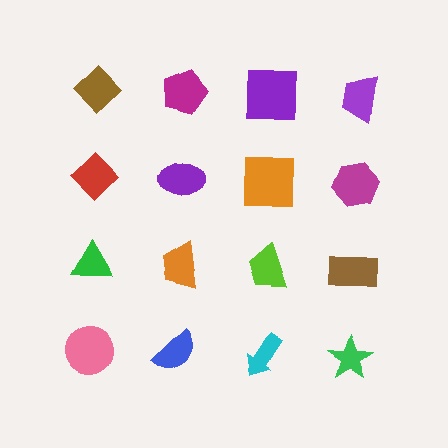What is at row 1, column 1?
A brown diamond.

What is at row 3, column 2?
An orange trapezoid.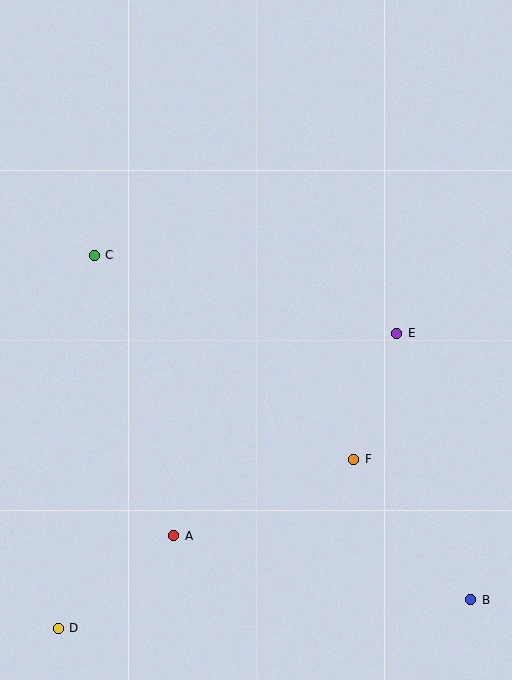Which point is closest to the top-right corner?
Point E is closest to the top-right corner.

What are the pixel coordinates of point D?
Point D is at (58, 628).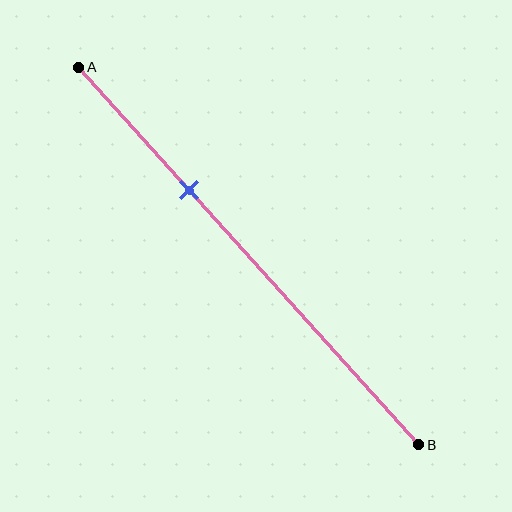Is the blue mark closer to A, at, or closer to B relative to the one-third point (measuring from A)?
The blue mark is approximately at the one-third point of segment AB.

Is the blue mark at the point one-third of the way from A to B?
Yes, the mark is approximately at the one-third point.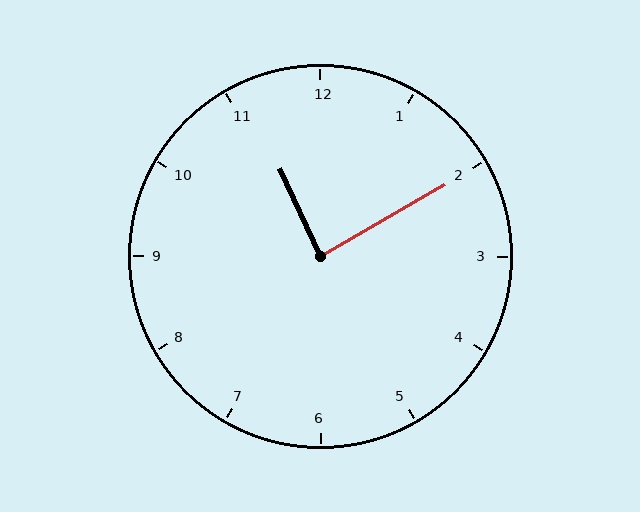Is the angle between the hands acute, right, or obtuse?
It is right.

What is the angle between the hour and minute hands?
Approximately 85 degrees.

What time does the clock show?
11:10.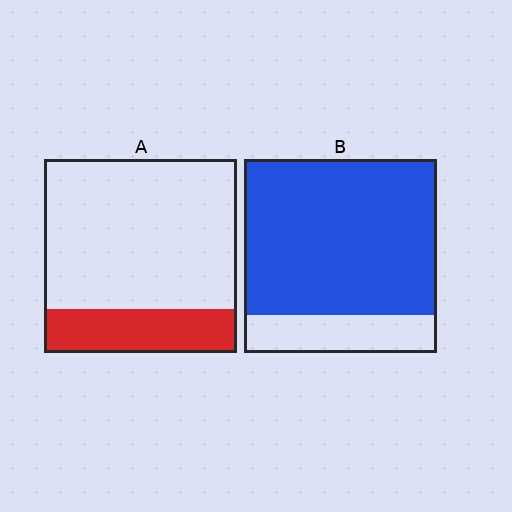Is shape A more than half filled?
No.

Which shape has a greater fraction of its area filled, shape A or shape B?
Shape B.